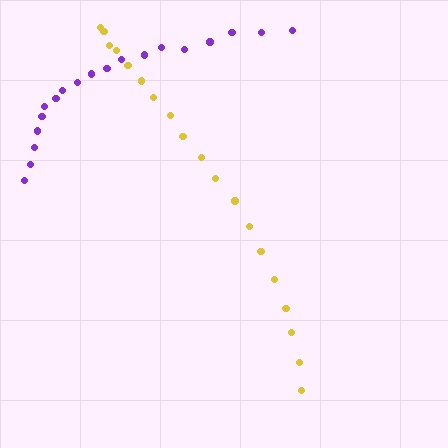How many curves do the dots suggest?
There are 2 distinct paths.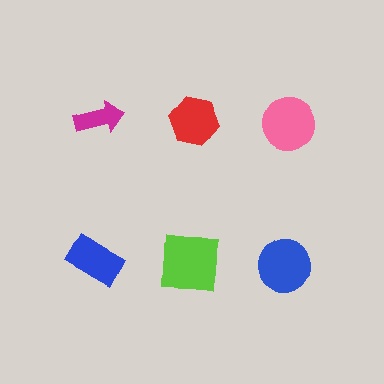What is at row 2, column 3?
A blue circle.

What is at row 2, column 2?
A lime square.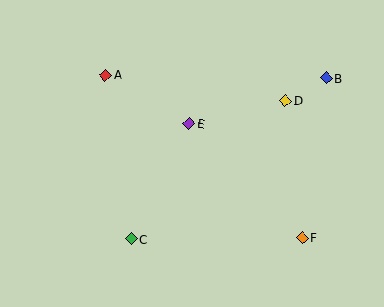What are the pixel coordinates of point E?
Point E is at (189, 123).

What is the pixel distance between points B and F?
The distance between B and F is 161 pixels.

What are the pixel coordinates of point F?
Point F is at (302, 238).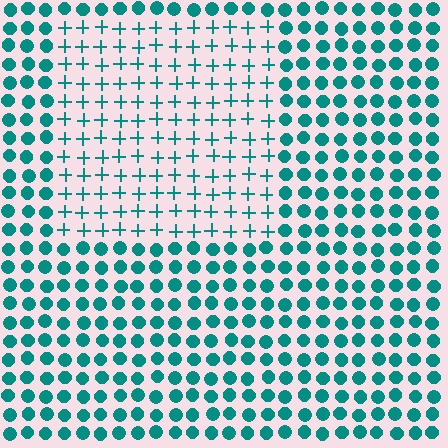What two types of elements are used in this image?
The image uses plus signs inside the rectangle region and circles outside it.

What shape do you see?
I see a rectangle.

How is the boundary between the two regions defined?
The boundary is defined by a change in element shape: plus signs inside vs. circles outside. All elements share the same color and spacing.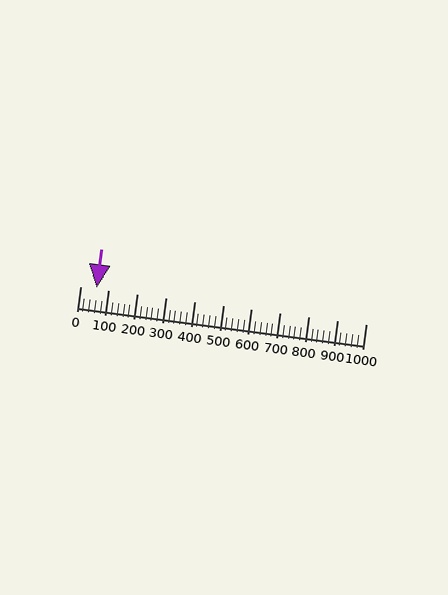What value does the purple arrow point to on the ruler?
The purple arrow points to approximately 59.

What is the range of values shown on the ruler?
The ruler shows values from 0 to 1000.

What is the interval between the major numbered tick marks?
The major tick marks are spaced 100 units apart.